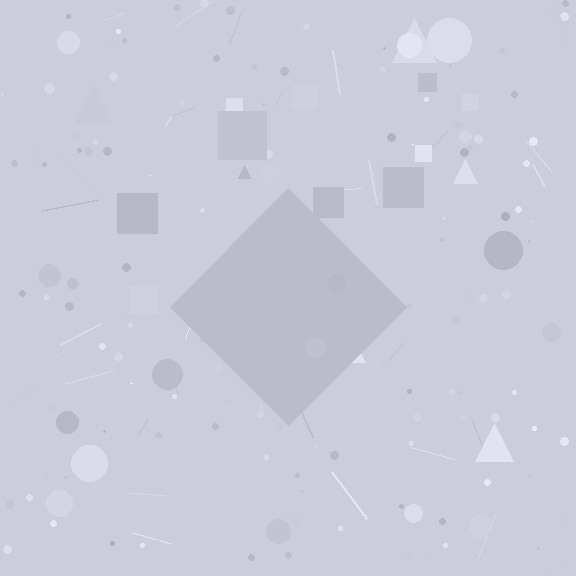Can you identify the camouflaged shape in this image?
The camouflaged shape is a diamond.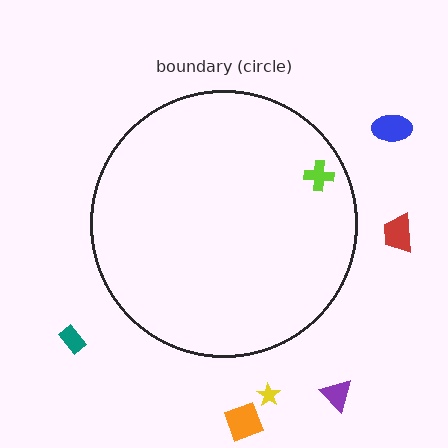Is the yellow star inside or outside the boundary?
Outside.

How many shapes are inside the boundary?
1 inside, 6 outside.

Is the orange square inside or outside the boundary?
Outside.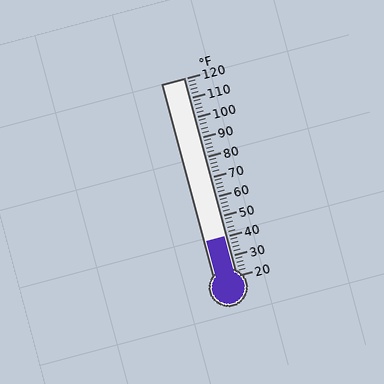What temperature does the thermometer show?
The thermometer shows approximately 40°F.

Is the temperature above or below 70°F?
The temperature is below 70°F.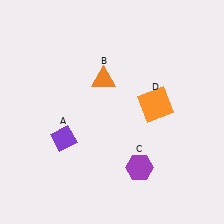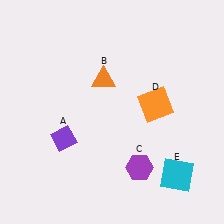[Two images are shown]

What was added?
A cyan square (E) was added in Image 2.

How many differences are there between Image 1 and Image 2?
There is 1 difference between the two images.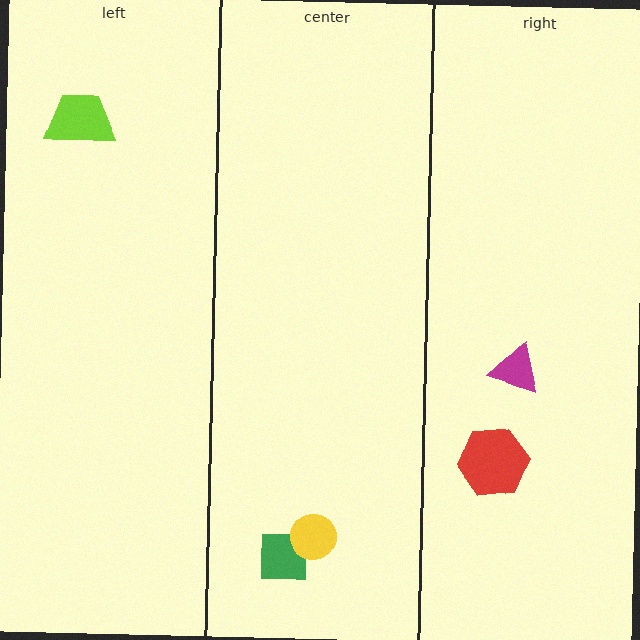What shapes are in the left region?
The lime trapezoid.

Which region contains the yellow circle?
The center region.